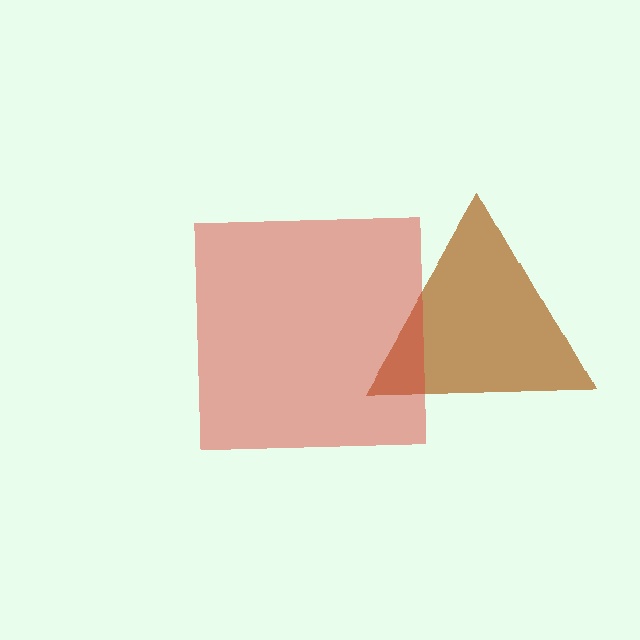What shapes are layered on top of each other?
The layered shapes are: a brown triangle, a red square.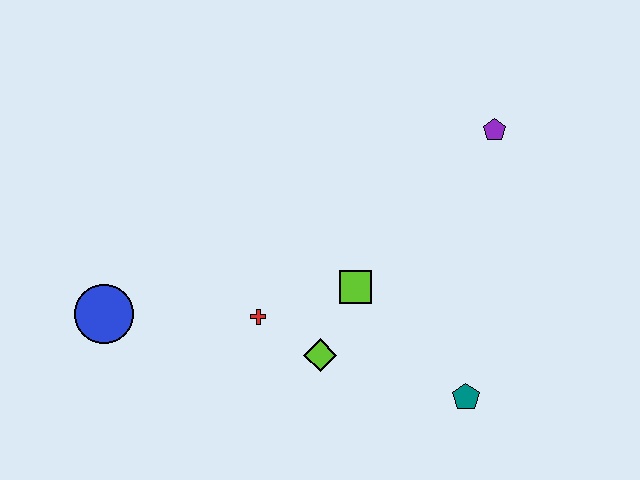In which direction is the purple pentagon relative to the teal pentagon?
The purple pentagon is above the teal pentagon.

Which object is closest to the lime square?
The lime diamond is closest to the lime square.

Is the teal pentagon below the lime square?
Yes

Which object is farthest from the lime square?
The blue circle is farthest from the lime square.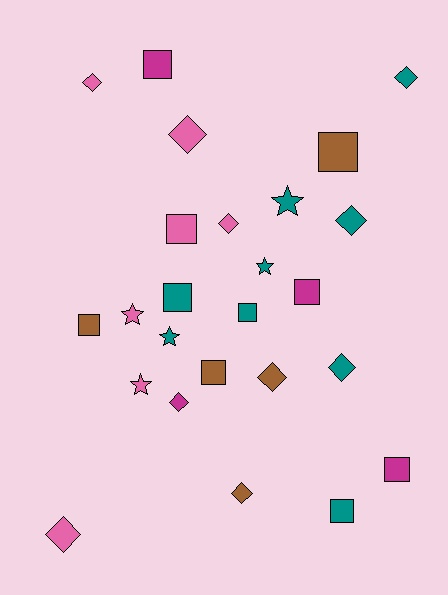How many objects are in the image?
There are 25 objects.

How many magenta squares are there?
There are 3 magenta squares.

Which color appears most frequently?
Teal, with 9 objects.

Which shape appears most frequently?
Square, with 10 objects.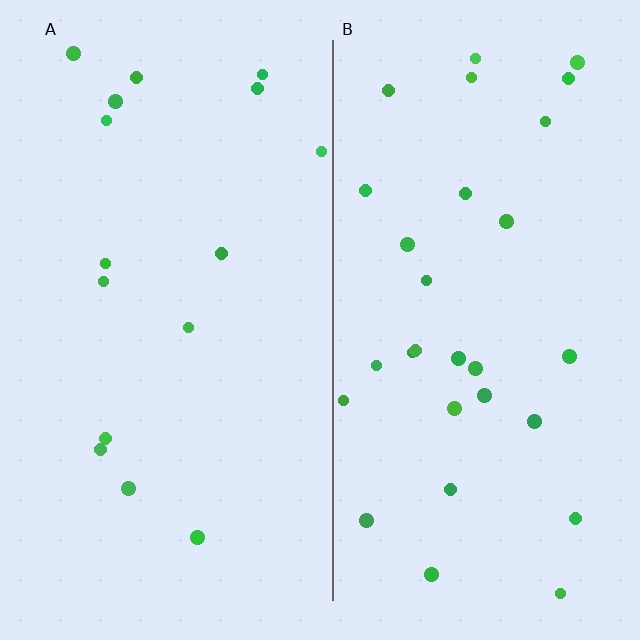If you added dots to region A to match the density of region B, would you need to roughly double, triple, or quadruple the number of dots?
Approximately double.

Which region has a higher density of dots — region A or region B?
B (the right).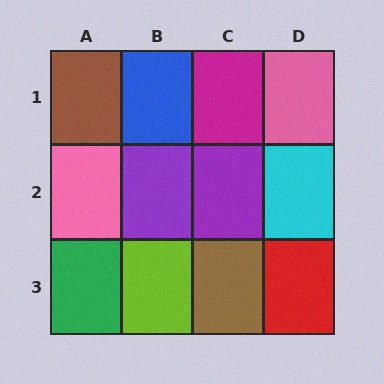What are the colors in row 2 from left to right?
Pink, purple, purple, cyan.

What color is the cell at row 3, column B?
Lime.